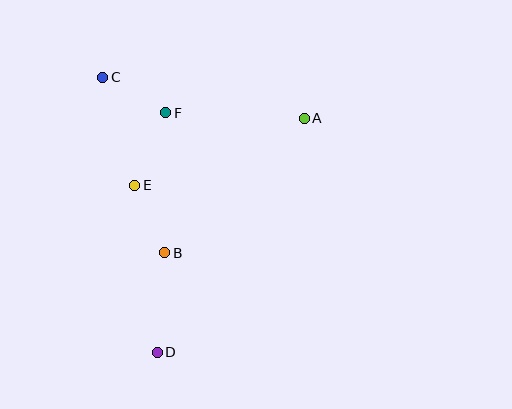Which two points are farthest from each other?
Points C and D are farthest from each other.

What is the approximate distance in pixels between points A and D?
The distance between A and D is approximately 276 pixels.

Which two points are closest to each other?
Points C and F are closest to each other.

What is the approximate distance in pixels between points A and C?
The distance between A and C is approximately 206 pixels.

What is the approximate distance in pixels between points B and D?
The distance between B and D is approximately 100 pixels.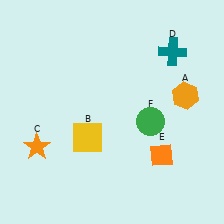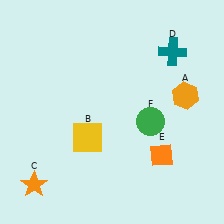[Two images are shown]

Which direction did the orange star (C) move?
The orange star (C) moved down.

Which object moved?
The orange star (C) moved down.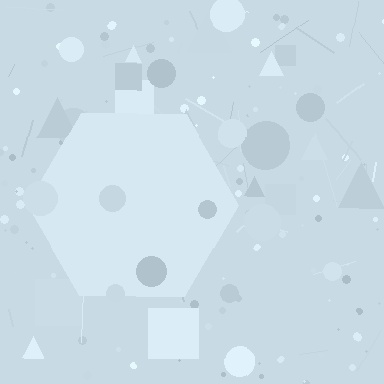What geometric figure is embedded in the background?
A hexagon is embedded in the background.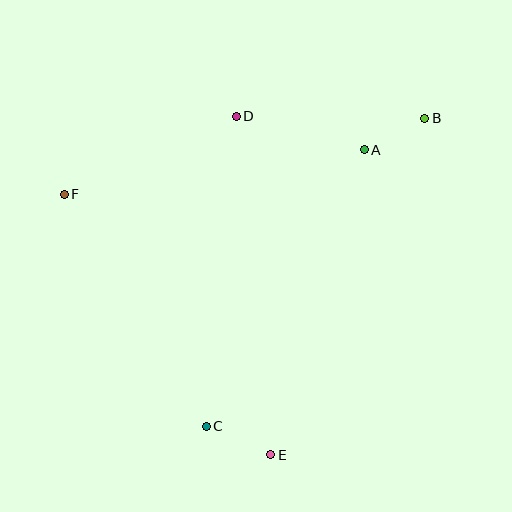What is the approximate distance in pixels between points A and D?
The distance between A and D is approximately 133 pixels.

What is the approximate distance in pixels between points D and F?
The distance between D and F is approximately 189 pixels.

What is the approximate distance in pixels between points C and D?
The distance between C and D is approximately 311 pixels.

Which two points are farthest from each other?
Points B and C are farthest from each other.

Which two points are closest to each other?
Points A and B are closest to each other.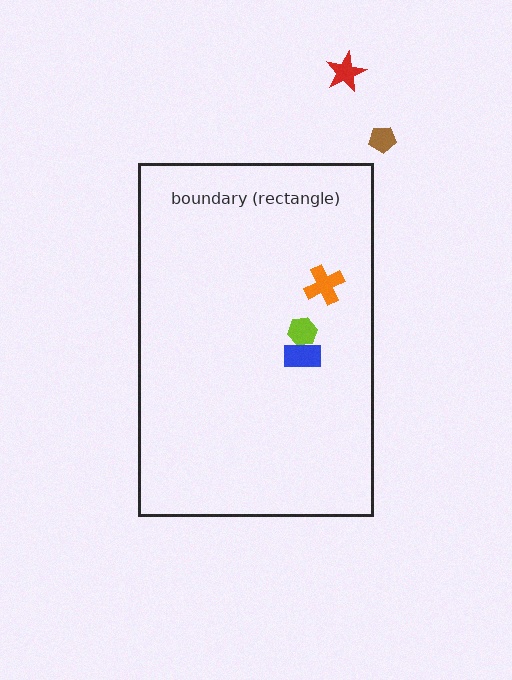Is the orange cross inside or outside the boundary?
Inside.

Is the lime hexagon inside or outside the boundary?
Inside.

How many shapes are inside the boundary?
3 inside, 2 outside.